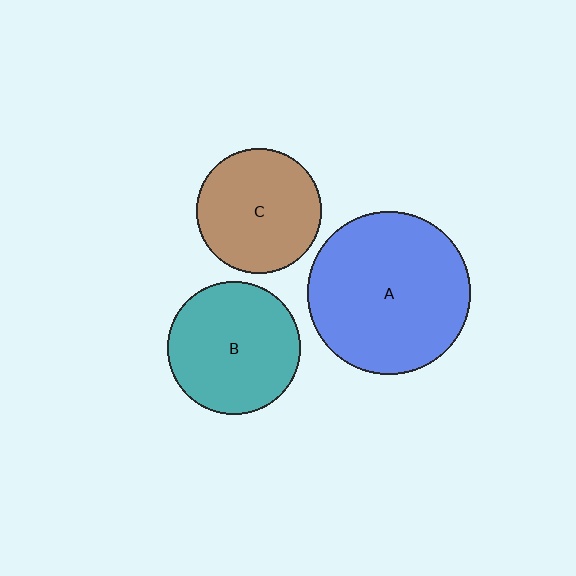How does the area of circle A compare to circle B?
Approximately 1.5 times.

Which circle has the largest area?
Circle A (blue).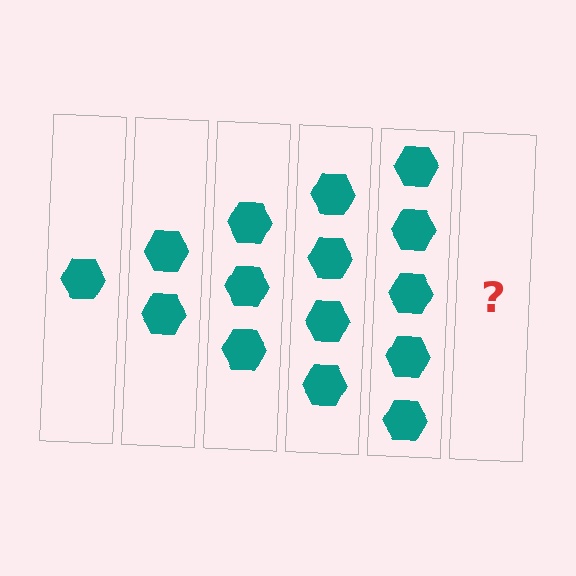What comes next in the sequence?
The next element should be 6 hexagons.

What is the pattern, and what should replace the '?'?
The pattern is that each step adds one more hexagon. The '?' should be 6 hexagons.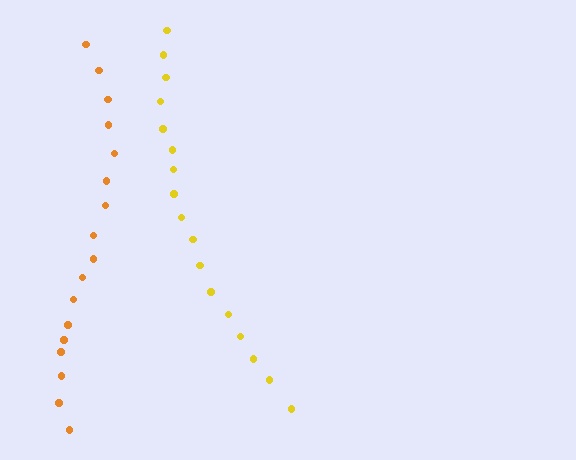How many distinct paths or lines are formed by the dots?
There are 2 distinct paths.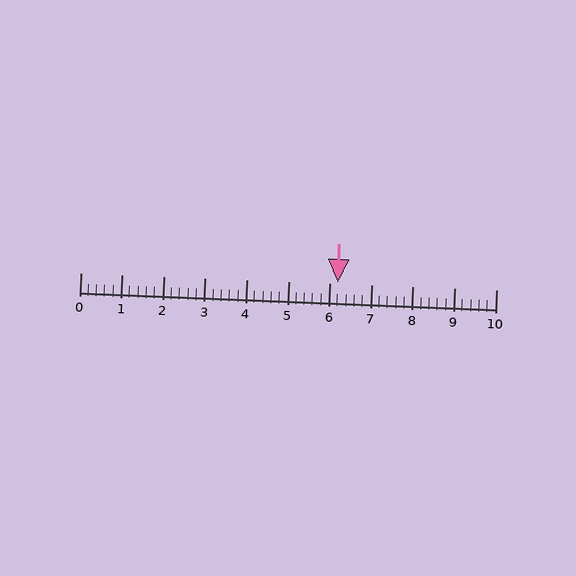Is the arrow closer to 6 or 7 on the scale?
The arrow is closer to 6.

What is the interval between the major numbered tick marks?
The major tick marks are spaced 1 units apart.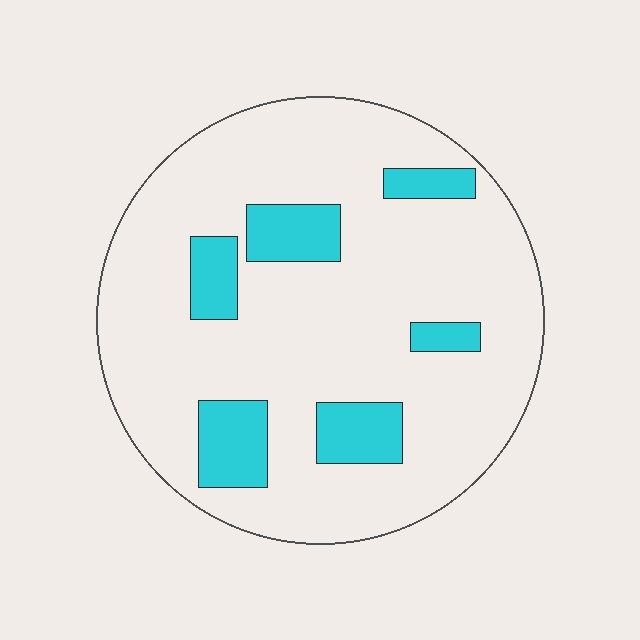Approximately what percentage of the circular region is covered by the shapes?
Approximately 15%.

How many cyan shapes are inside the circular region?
6.